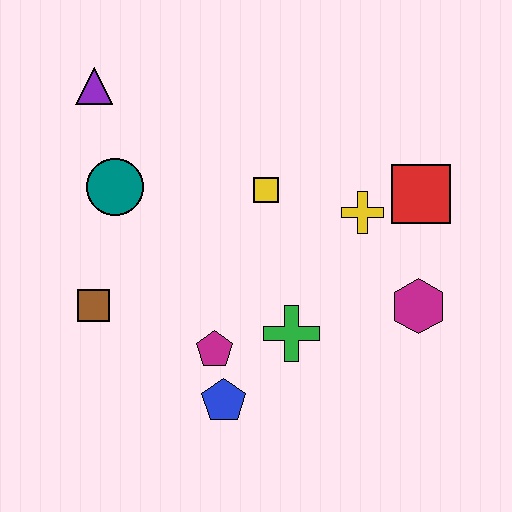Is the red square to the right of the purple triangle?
Yes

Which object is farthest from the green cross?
The purple triangle is farthest from the green cross.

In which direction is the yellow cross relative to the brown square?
The yellow cross is to the right of the brown square.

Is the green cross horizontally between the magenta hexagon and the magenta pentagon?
Yes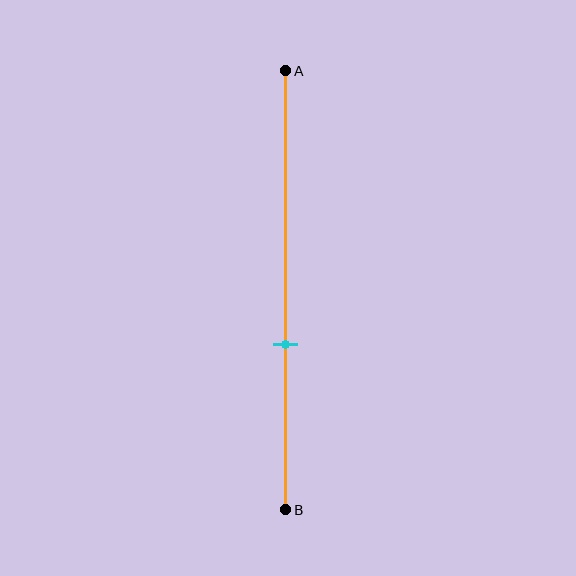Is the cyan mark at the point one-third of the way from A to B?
No, the mark is at about 60% from A, not at the 33% one-third point.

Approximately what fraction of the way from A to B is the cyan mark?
The cyan mark is approximately 60% of the way from A to B.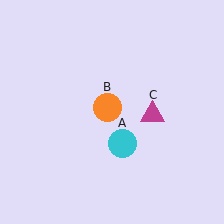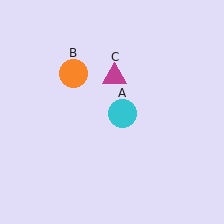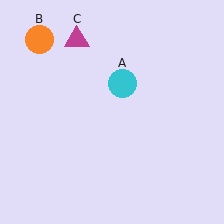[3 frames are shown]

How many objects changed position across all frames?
3 objects changed position: cyan circle (object A), orange circle (object B), magenta triangle (object C).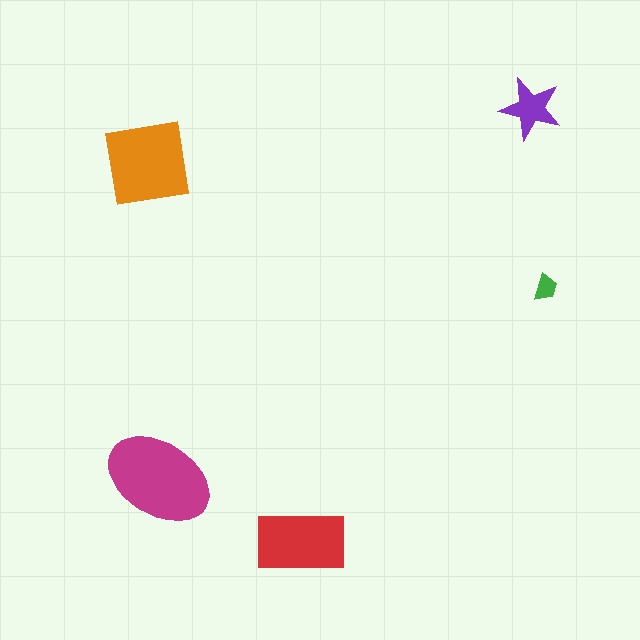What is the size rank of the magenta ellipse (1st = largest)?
1st.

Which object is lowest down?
The red rectangle is bottommost.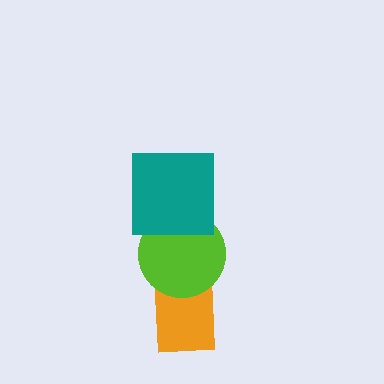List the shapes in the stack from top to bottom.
From top to bottom: the teal square, the lime circle, the orange rectangle.